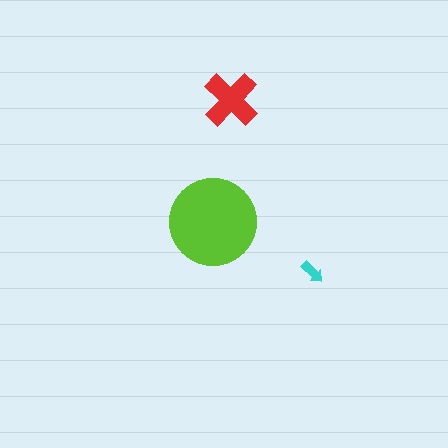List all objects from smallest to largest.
The cyan arrow, the red cross, the lime circle.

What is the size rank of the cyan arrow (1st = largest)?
3rd.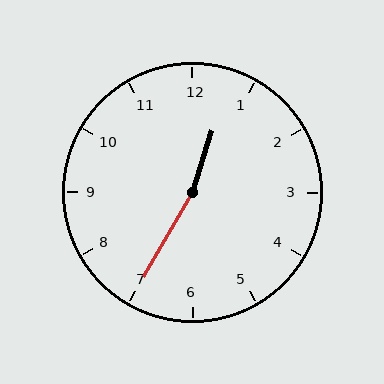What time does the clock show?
12:35.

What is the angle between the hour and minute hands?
Approximately 168 degrees.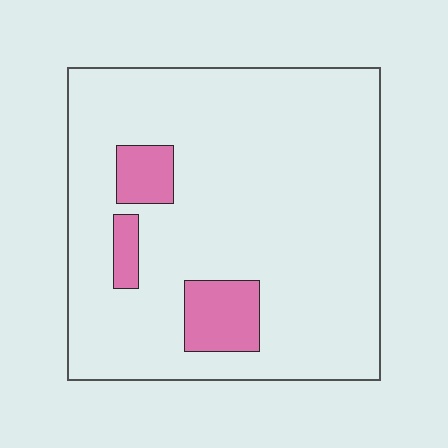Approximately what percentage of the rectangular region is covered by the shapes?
Approximately 10%.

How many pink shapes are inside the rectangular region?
3.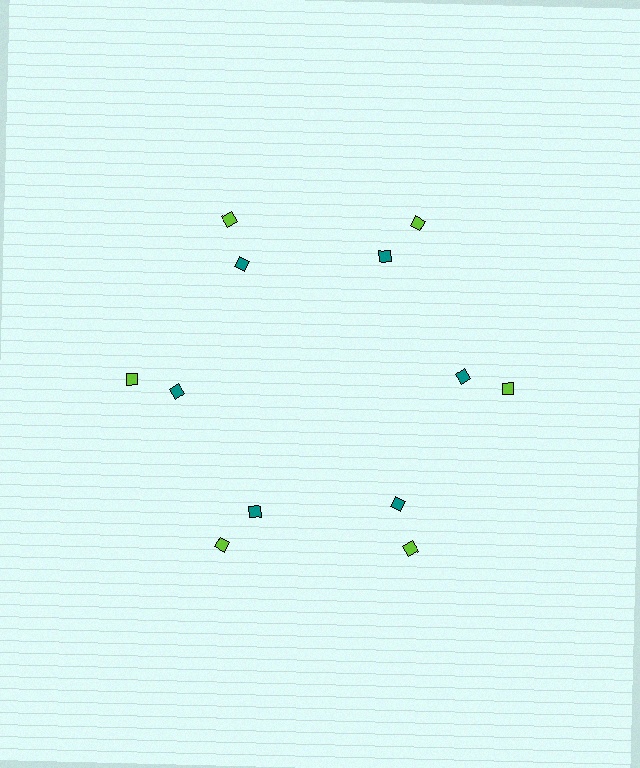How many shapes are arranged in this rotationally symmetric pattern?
There are 12 shapes, arranged in 6 groups of 2.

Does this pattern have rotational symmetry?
Yes, this pattern has 6-fold rotational symmetry. It looks the same after rotating 60 degrees around the center.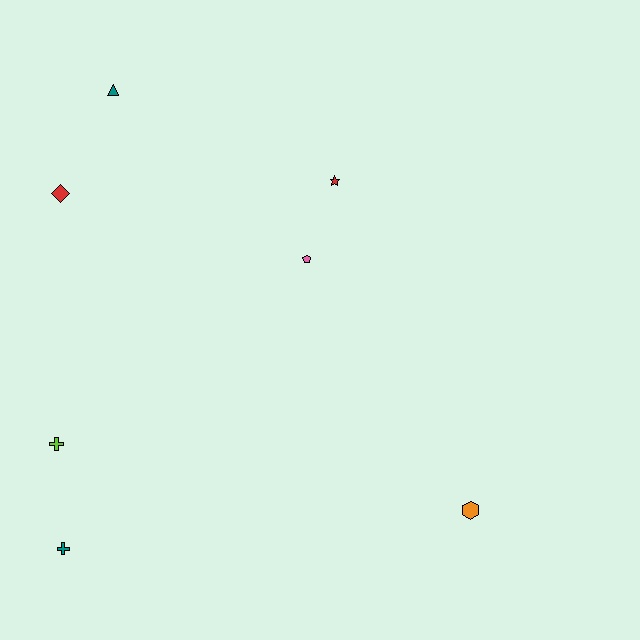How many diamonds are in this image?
There is 1 diamond.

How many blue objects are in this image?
There are no blue objects.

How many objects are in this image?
There are 7 objects.